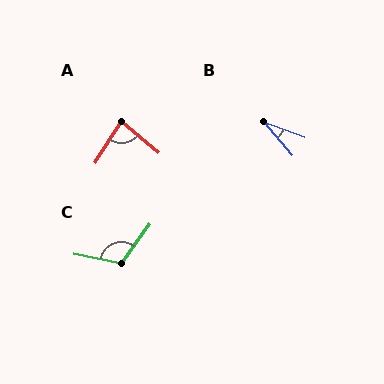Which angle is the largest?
C, at approximately 115 degrees.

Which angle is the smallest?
B, at approximately 29 degrees.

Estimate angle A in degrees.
Approximately 83 degrees.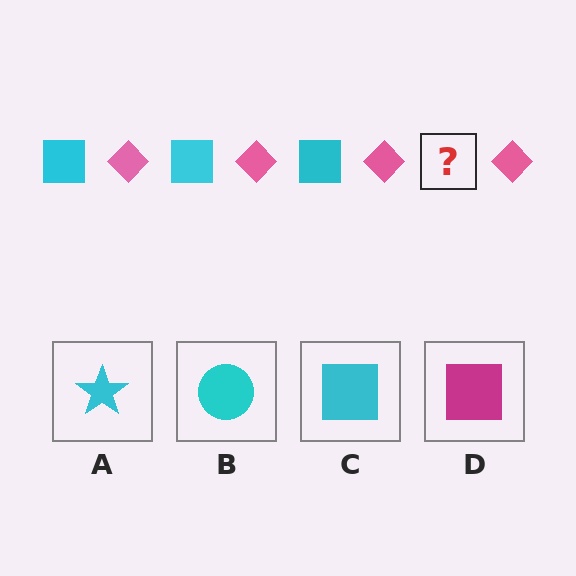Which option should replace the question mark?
Option C.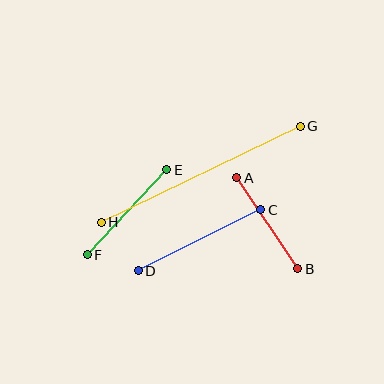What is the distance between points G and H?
The distance is approximately 221 pixels.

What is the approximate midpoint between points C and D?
The midpoint is at approximately (199, 240) pixels.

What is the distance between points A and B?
The distance is approximately 110 pixels.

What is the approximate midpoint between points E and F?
The midpoint is at approximately (127, 212) pixels.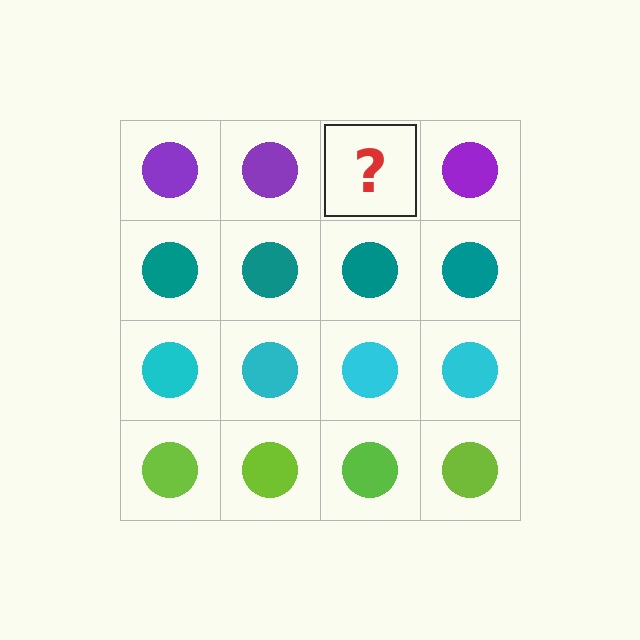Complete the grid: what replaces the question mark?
The question mark should be replaced with a purple circle.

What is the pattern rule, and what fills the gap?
The rule is that each row has a consistent color. The gap should be filled with a purple circle.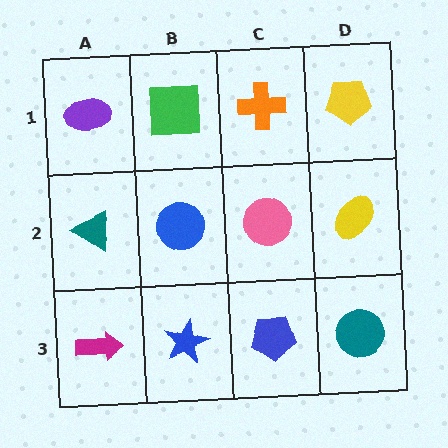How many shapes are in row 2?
4 shapes.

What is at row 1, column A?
A purple ellipse.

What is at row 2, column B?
A blue circle.